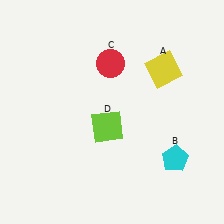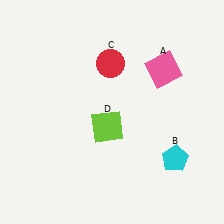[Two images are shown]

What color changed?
The square (A) changed from yellow in Image 1 to pink in Image 2.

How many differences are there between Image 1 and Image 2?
There is 1 difference between the two images.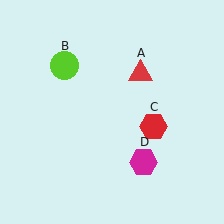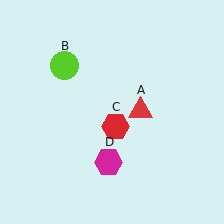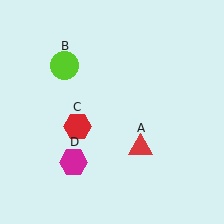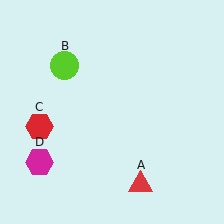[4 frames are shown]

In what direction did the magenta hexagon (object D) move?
The magenta hexagon (object D) moved left.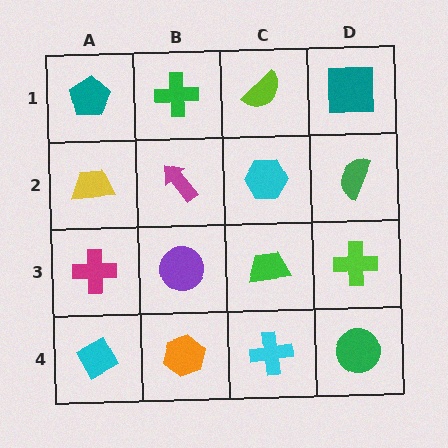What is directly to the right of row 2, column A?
A magenta arrow.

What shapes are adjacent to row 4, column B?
A purple circle (row 3, column B), a cyan diamond (row 4, column A), a cyan cross (row 4, column C).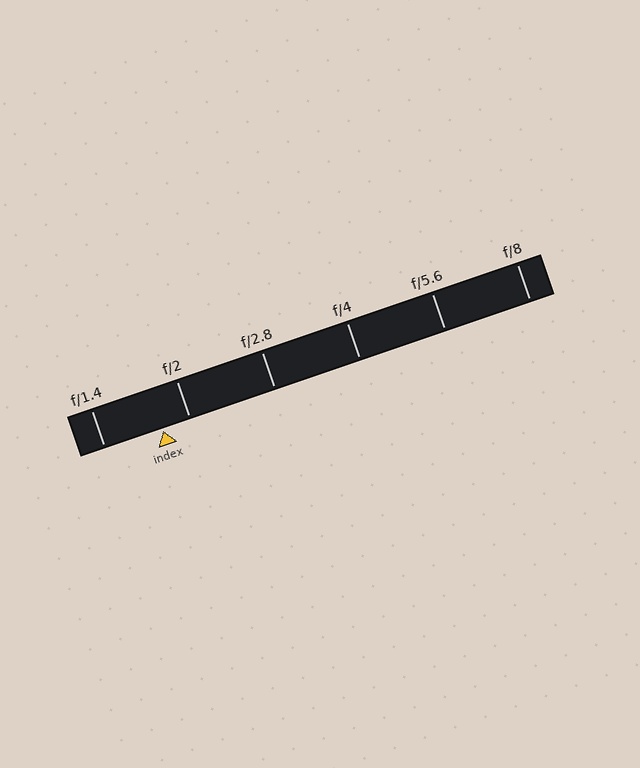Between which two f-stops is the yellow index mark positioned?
The index mark is between f/1.4 and f/2.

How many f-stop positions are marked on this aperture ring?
There are 6 f-stop positions marked.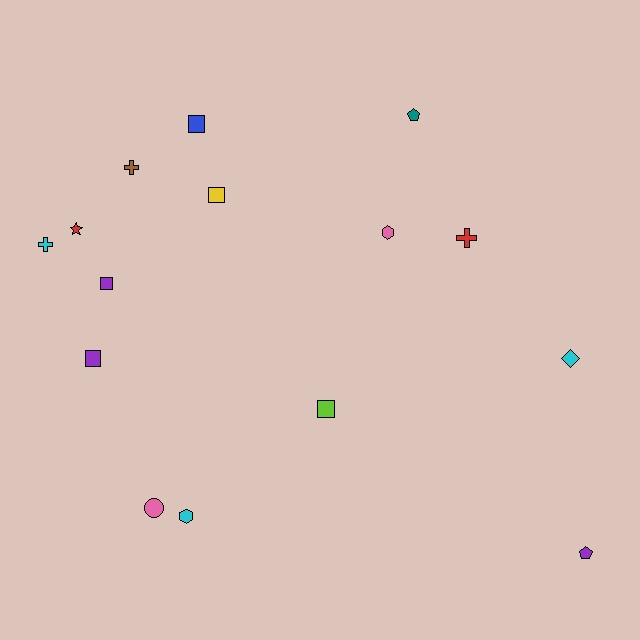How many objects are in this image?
There are 15 objects.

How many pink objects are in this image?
There are 2 pink objects.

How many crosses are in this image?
There are 3 crosses.